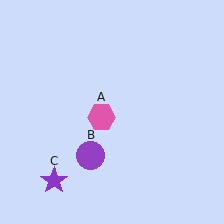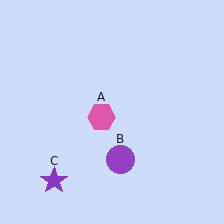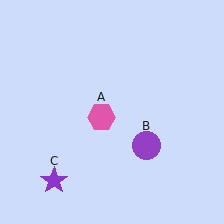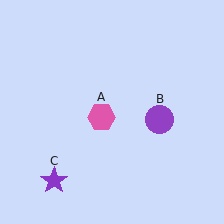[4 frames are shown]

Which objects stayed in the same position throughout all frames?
Pink hexagon (object A) and purple star (object C) remained stationary.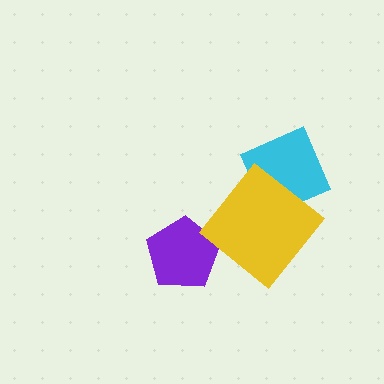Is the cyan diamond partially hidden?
Yes, it is partially covered by another shape.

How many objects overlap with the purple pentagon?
0 objects overlap with the purple pentagon.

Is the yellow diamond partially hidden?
No, no other shape covers it.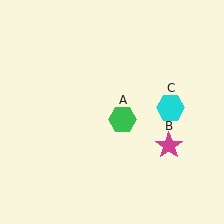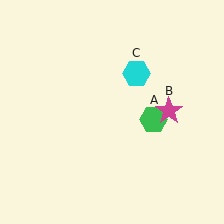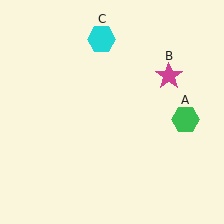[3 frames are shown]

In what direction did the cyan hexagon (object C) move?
The cyan hexagon (object C) moved up and to the left.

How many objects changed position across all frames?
3 objects changed position: green hexagon (object A), magenta star (object B), cyan hexagon (object C).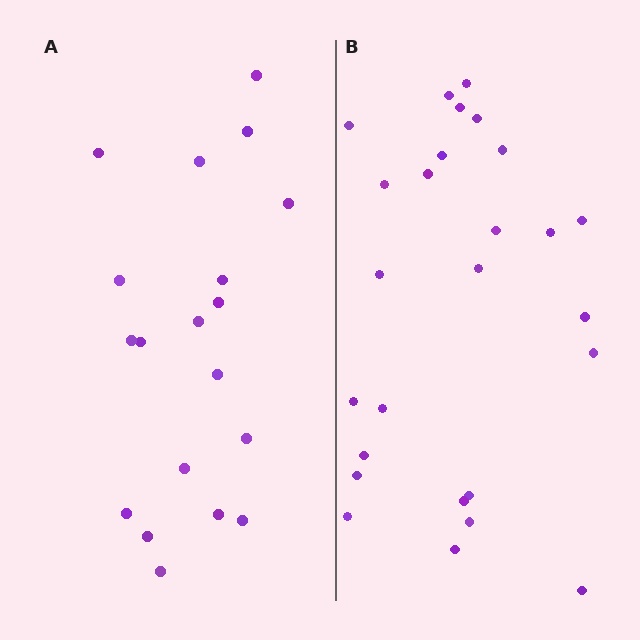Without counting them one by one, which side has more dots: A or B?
Region B (the right region) has more dots.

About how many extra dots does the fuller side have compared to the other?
Region B has roughly 8 or so more dots than region A.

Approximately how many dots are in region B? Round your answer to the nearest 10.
About 30 dots. (The exact count is 26, which rounds to 30.)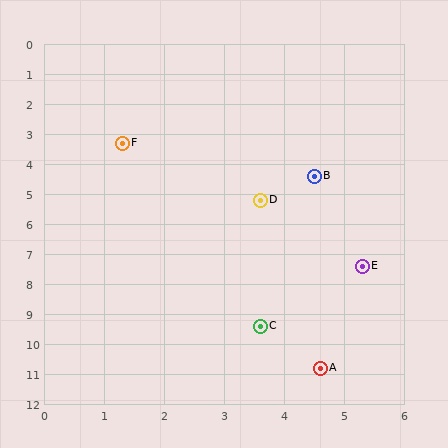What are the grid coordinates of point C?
Point C is at approximately (3.6, 9.4).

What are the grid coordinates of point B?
Point B is at approximately (4.5, 4.4).